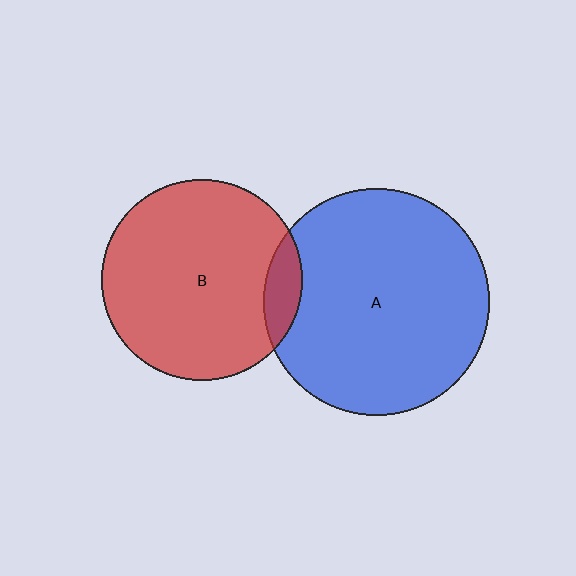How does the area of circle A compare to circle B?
Approximately 1.3 times.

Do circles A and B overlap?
Yes.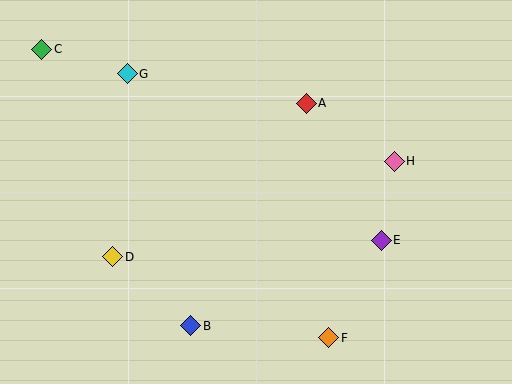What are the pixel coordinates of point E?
Point E is at (381, 240).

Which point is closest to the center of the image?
Point A at (306, 103) is closest to the center.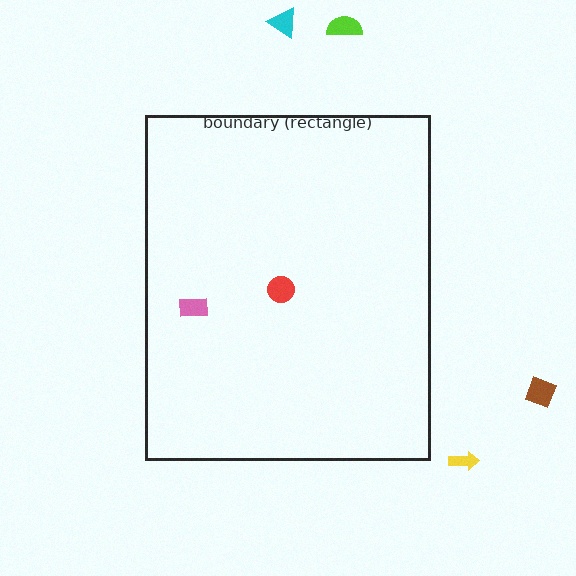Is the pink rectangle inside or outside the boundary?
Inside.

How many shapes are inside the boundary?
2 inside, 4 outside.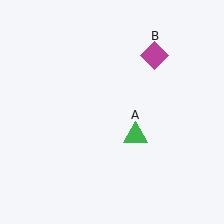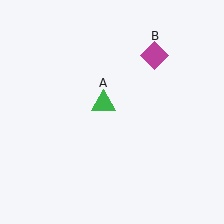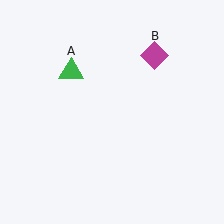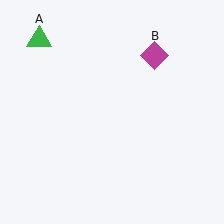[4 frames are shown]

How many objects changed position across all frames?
1 object changed position: green triangle (object A).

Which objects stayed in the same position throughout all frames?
Magenta diamond (object B) remained stationary.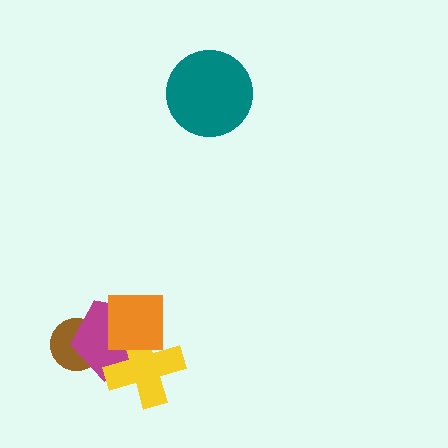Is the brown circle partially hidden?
Yes, it is partially covered by another shape.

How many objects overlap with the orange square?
2 objects overlap with the orange square.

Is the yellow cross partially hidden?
Yes, it is partially covered by another shape.